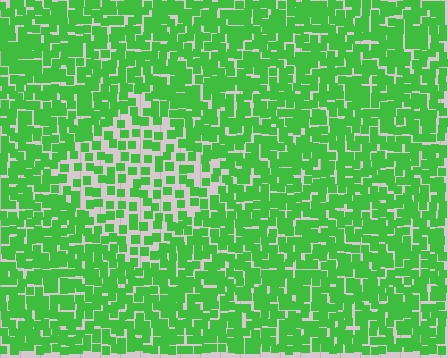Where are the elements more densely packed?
The elements are more densely packed outside the diamond boundary.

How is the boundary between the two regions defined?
The boundary is defined by a change in element density (approximately 1.9x ratio). All elements are the same color, size, and shape.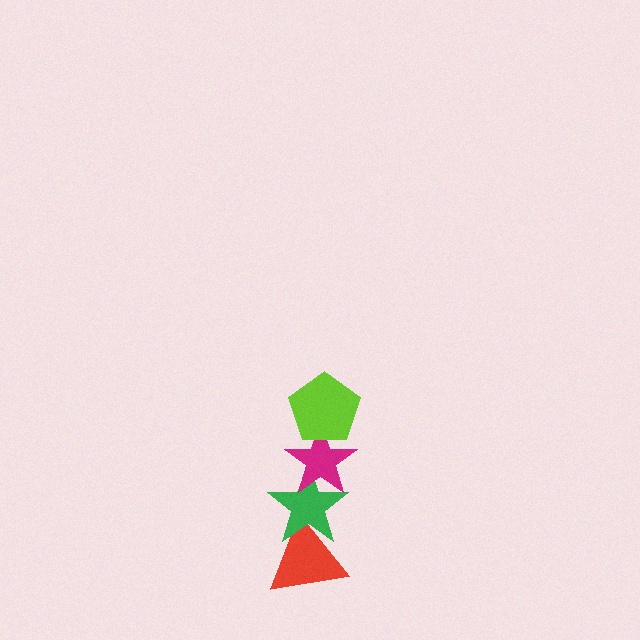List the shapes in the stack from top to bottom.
From top to bottom: the lime pentagon, the magenta star, the green star, the red triangle.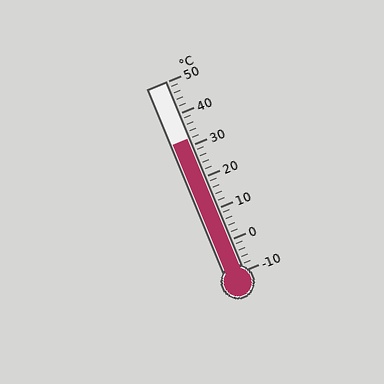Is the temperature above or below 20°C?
The temperature is above 20°C.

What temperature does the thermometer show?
The thermometer shows approximately 32°C.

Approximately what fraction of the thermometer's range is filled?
The thermometer is filled to approximately 70% of its range.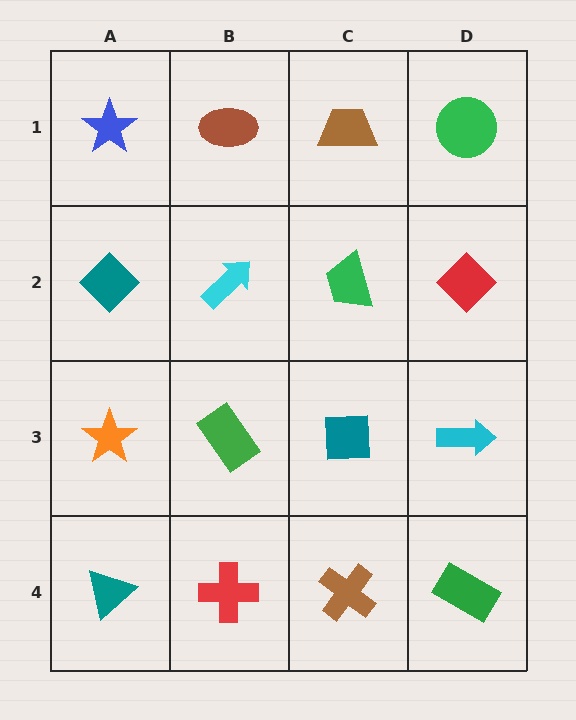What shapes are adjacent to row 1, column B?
A cyan arrow (row 2, column B), a blue star (row 1, column A), a brown trapezoid (row 1, column C).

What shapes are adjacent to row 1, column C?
A green trapezoid (row 2, column C), a brown ellipse (row 1, column B), a green circle (row 1, column D).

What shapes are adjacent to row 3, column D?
A red diamond (row 2, column D), a green rectangle (row 4, column D), a teal square (row 3, column C).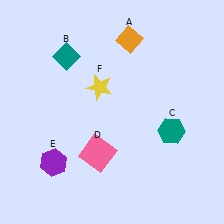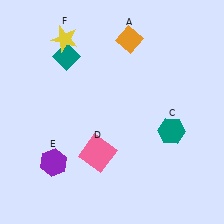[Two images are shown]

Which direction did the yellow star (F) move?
The yellow star (F) moved up.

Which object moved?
The yellow star (F) moved up.